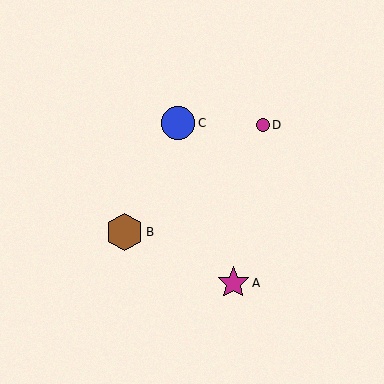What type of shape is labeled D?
Shape D is a magenta circle.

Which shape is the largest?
The brown hexagon (labeled B) is the largest.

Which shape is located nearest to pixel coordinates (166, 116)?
The blue circle (labeled C) at (178, 123) is nearest to that location.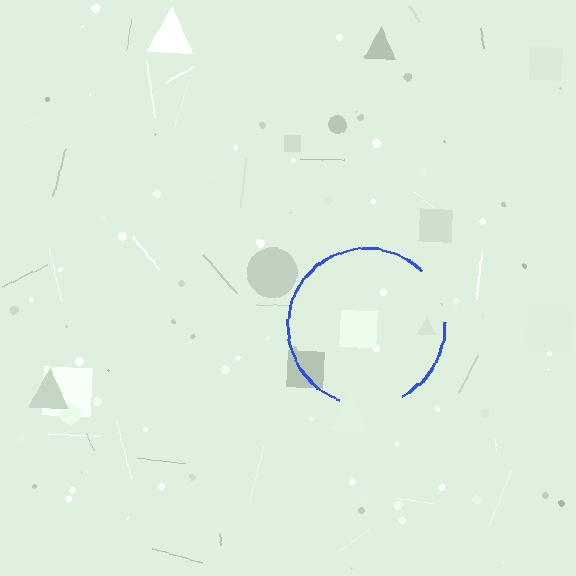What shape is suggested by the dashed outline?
The dashed outline suggests a circle.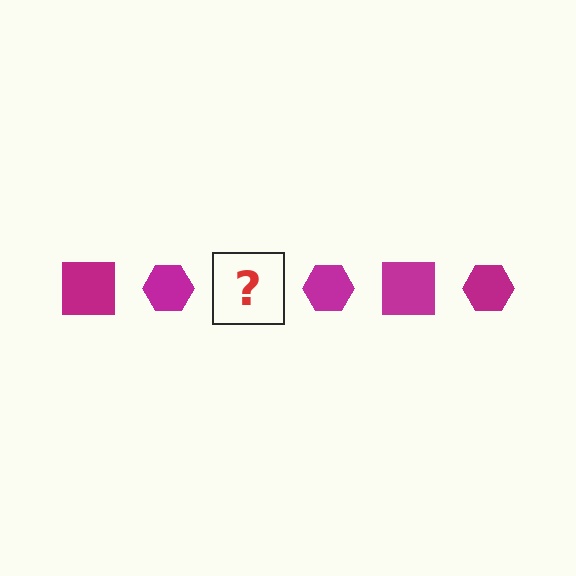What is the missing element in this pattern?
The missing element is a magenta square.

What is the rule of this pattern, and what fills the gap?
The rule is that the pattern cycles through square, hexagon shapes in magenta. The gap should be filled with a magenta square.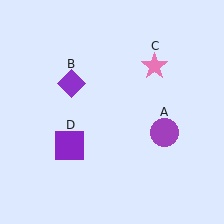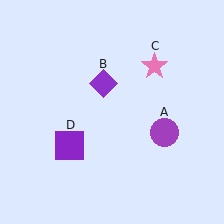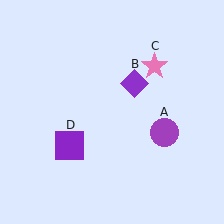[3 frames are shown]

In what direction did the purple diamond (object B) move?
The purple diamond (object B) moved right.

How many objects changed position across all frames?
1 object changed position: purple diamond (object B).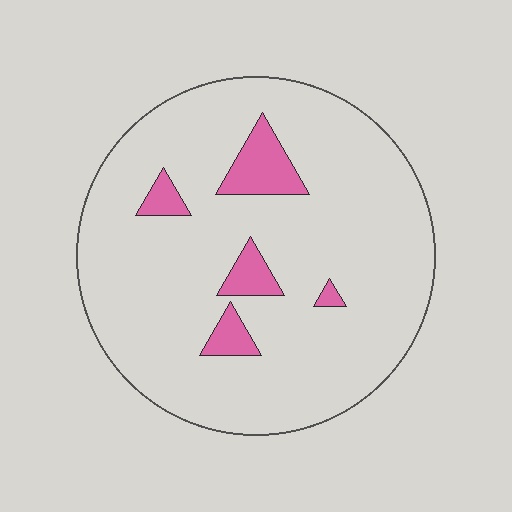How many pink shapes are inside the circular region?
5.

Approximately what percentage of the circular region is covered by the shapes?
Approximately 10%.